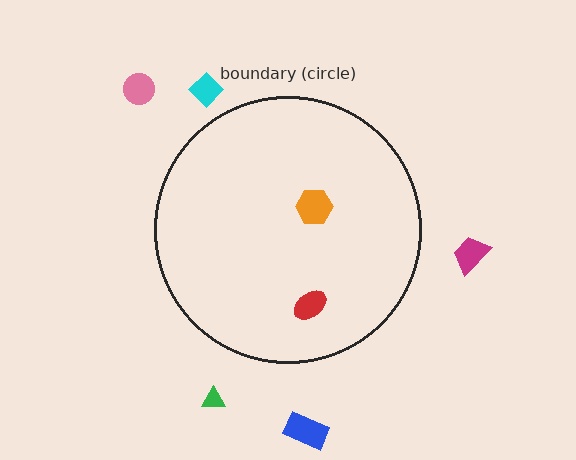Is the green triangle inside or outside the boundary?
Outside.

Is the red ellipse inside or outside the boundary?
Inside.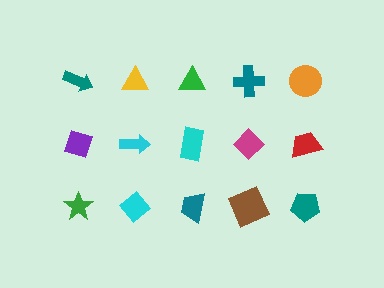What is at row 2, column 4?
A magenta diamond.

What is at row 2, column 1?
A purple diamond.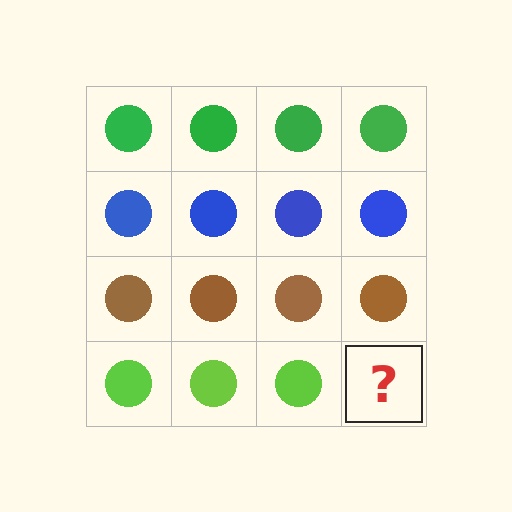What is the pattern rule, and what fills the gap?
The rule is that each row has a consistent color. The gap should be filled with a lime circle.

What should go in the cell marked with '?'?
The missing cell should contain a lime circle.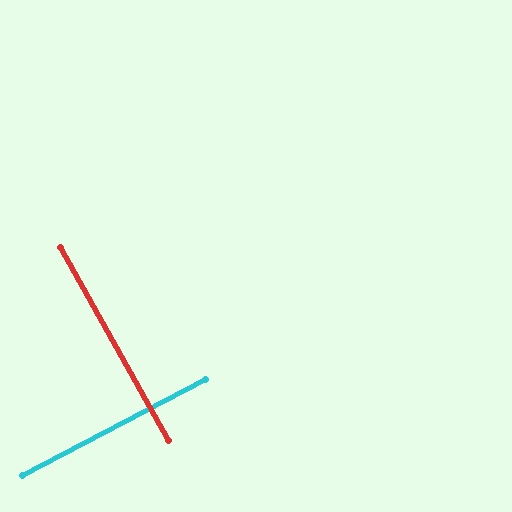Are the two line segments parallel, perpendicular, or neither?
Perpendicular — they meet at approximately 88°.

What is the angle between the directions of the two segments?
Approximately 88 degrees.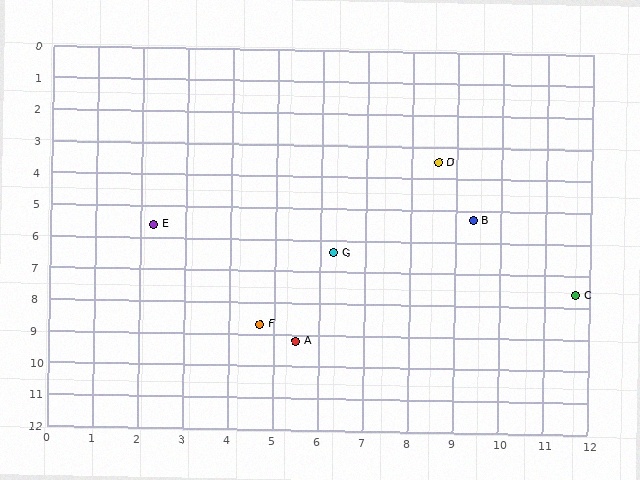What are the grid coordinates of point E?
Point E is at approximately (2.3, 5.6).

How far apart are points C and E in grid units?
Points C and E are about 9.6 grid units apart.